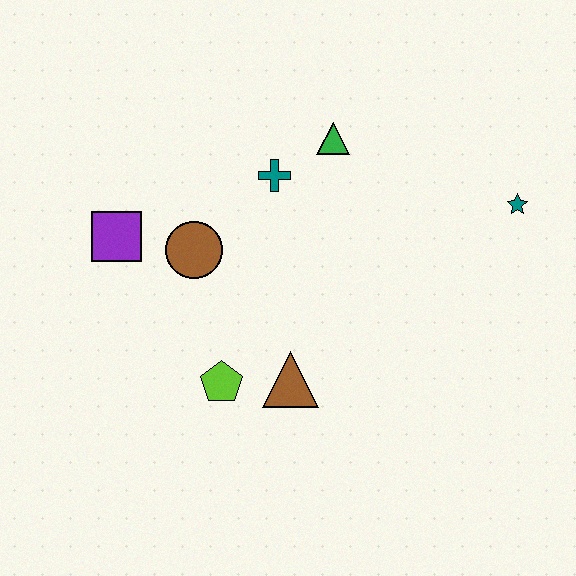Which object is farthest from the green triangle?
The lime pentagon is farthest from the green triangle.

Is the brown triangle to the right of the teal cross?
Yes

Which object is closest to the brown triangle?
The lime pentagon is closest to the brown triangle.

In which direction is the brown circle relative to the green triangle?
The brown circle is to the left of the green triangle.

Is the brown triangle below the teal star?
Yes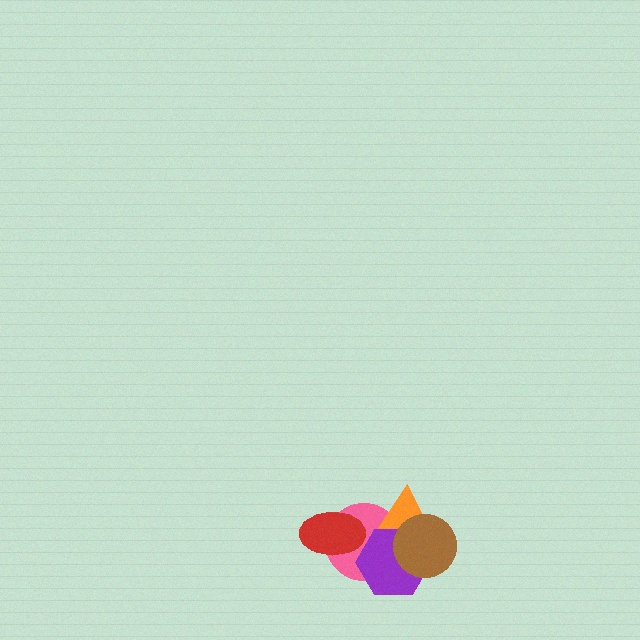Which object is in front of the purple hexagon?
The brown circle is in front of the purple hexagon.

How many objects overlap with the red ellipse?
2 objects overlap with the red ellipse.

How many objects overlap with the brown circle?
3 objects overlap with the brown circle.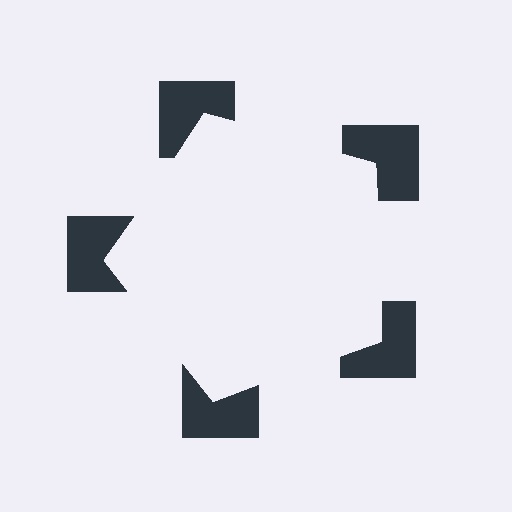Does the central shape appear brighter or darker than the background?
It typically appears slightly brighter than the background, even though no actual brightness change is drawn.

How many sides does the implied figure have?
5 sides.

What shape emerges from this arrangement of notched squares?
An illusory pentagon — its edges are inferred from the aligned wedge cuts in the notched squares, not physically drawn.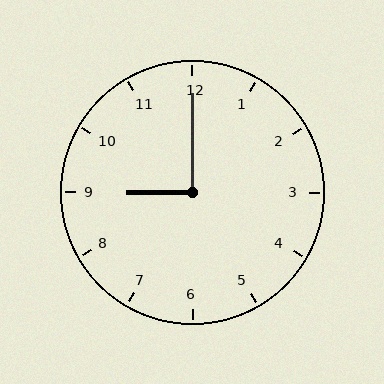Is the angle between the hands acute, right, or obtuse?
It is right.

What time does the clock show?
9:00.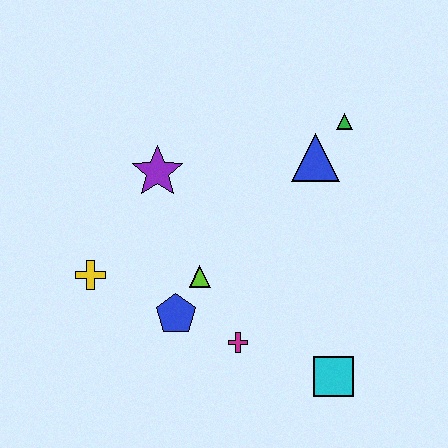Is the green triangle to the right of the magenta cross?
Yes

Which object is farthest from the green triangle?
The yellow cross is farthest from the green triangle.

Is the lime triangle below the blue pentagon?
No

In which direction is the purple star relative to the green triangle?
The purple star is to the left of the green triangle.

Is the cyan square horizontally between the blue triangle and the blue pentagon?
No